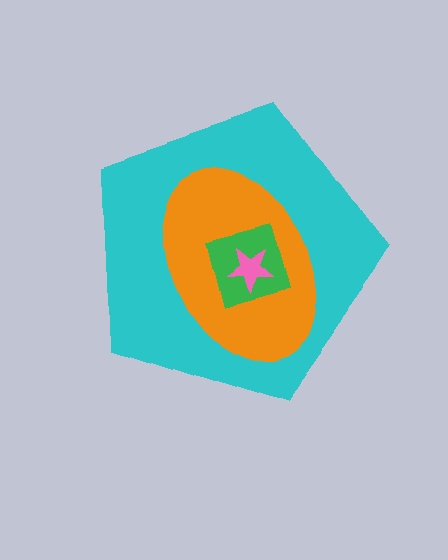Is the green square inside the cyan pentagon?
Yes.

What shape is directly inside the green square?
The pink star.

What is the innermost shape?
The pink star.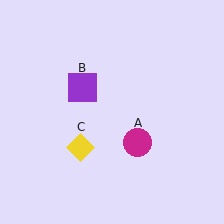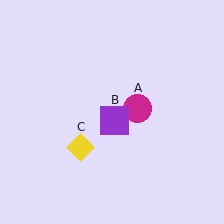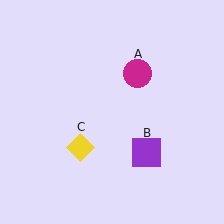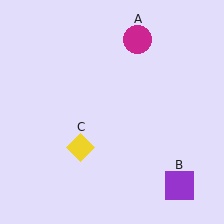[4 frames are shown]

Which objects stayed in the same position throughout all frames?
Yellow diamond (object C) remained stationary.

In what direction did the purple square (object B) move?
The purple square (object B) moved down and to the right.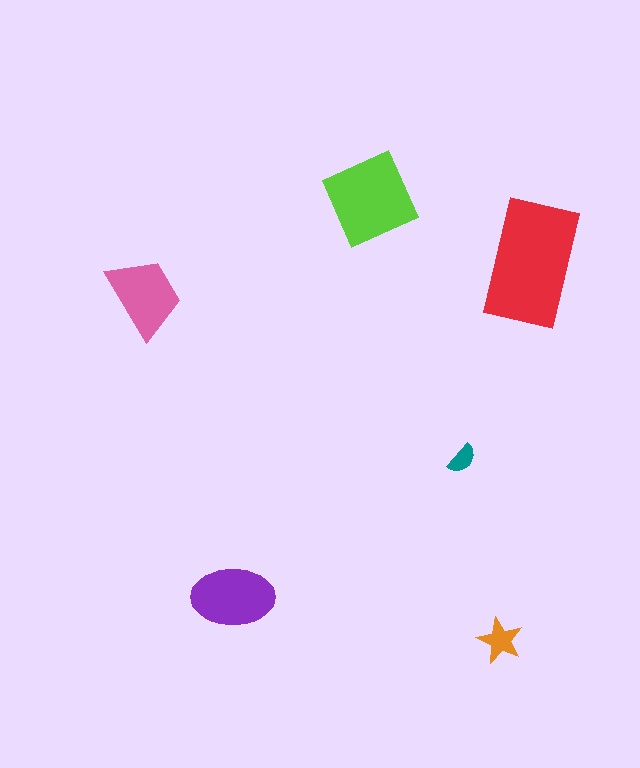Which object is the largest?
The red rectangle.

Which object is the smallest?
The teal semicircle.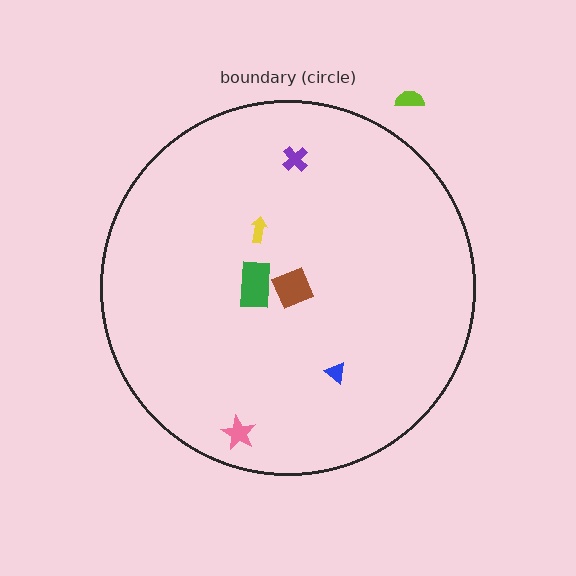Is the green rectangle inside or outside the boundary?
Inside.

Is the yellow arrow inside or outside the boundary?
Inside.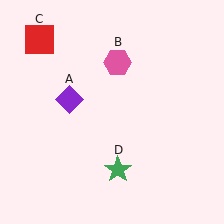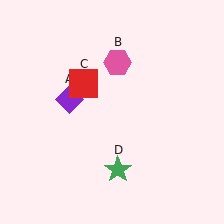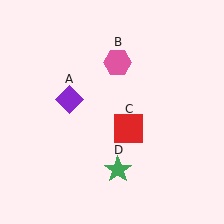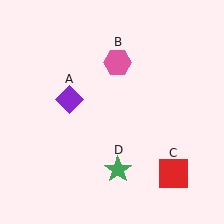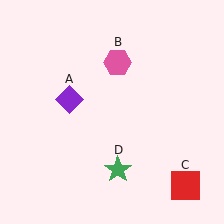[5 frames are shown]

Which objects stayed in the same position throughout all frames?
Purple diamond (object A) and pink hexagon (object B) and green star (object D) remained stationary.